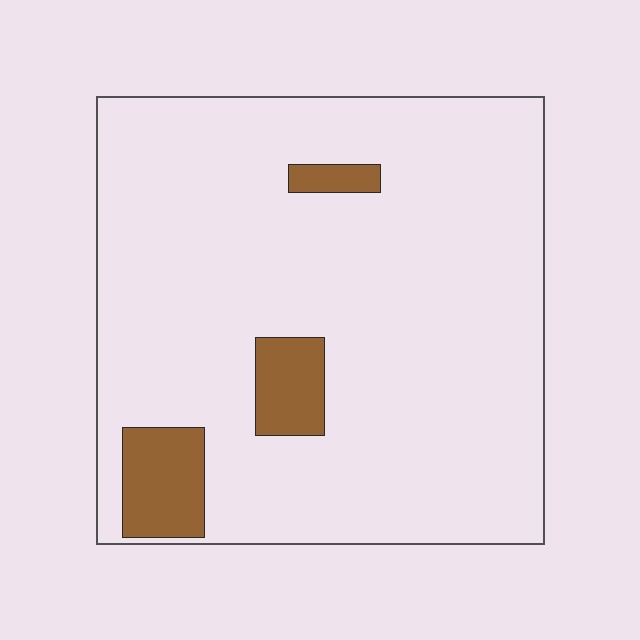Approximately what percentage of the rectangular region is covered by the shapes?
Approximately 10%.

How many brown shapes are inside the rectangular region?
3.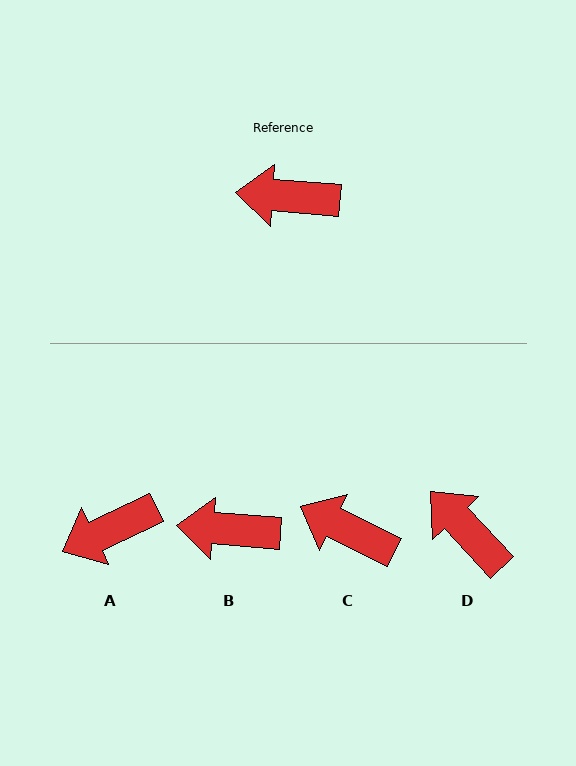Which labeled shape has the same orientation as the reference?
B.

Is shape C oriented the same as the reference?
No, it is off by about 22 degrees.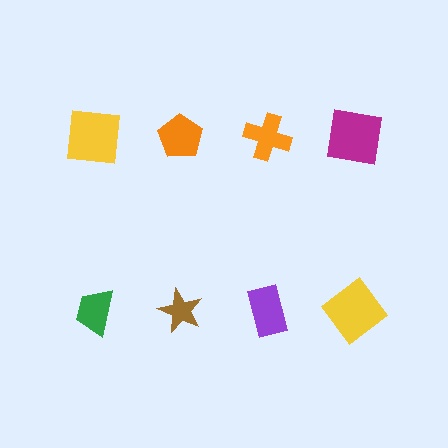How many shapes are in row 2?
4 shapes.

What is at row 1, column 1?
A yellow square.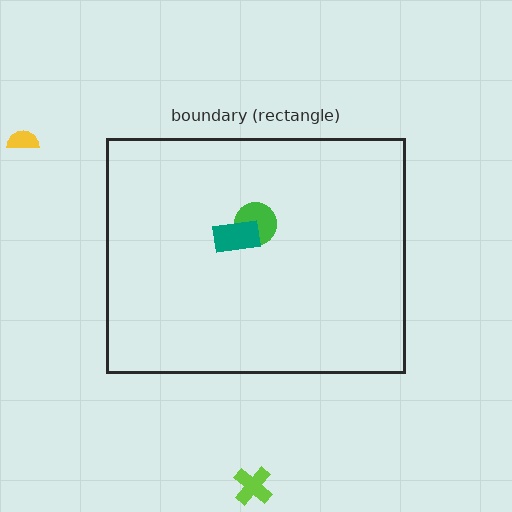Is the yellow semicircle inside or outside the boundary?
Outside.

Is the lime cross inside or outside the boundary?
Outside.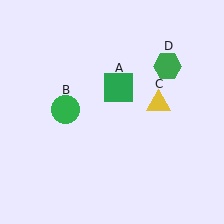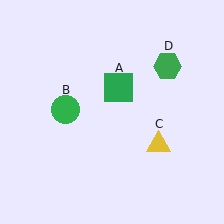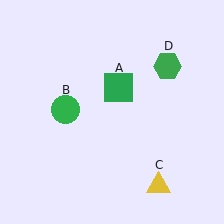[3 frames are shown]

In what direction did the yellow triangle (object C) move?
The yellow triangle (object C) moved down.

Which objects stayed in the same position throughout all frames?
Green square (object A) and green circle (object B) and green hexagon (object D) remained stationary.